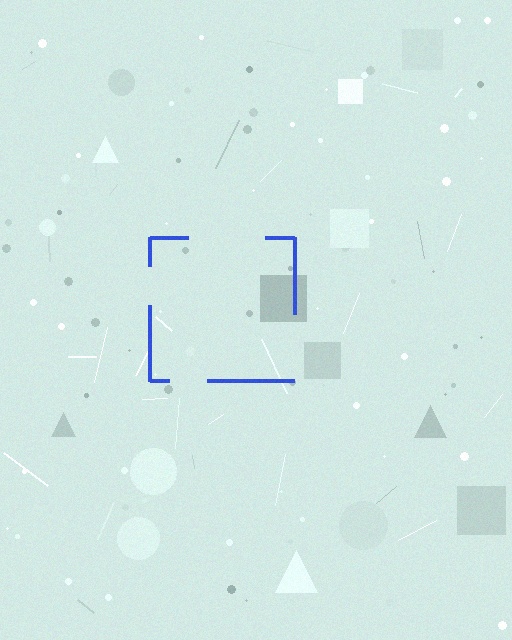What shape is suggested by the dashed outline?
The dashed outline suggests a square.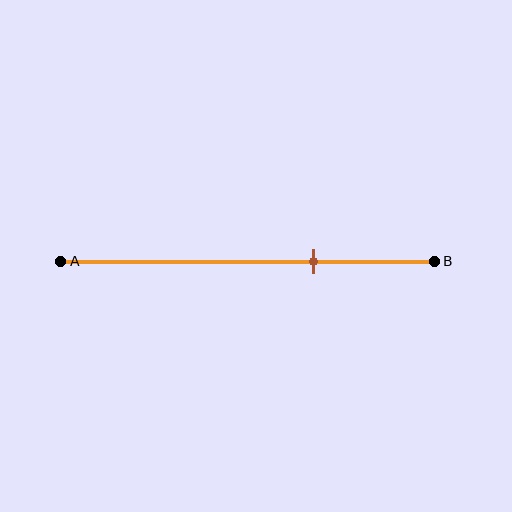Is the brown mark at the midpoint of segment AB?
No, the mark is at about 70% from A, not at the 50% midpoint.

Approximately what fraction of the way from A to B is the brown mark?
The brown mark is approximately 70% of the way from A to B.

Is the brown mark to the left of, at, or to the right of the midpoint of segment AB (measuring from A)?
The brown mark is to the right of the midpoint of segment AB.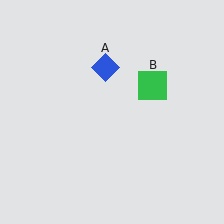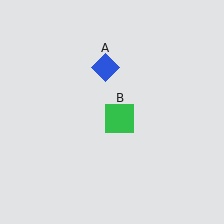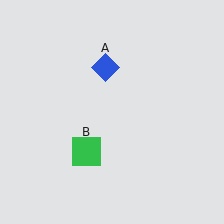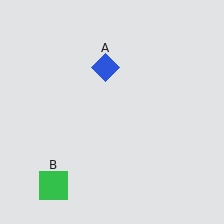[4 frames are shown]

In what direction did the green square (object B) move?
The green square (object B) moved down and to the left.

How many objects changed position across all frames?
1 object changed position: green square (object B).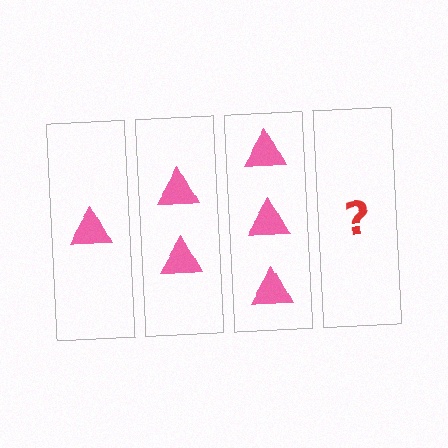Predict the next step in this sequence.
The next step is 4 triangles.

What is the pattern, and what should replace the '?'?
The pattern is that each step adds one more triangle. The '?' should be 4 triangles.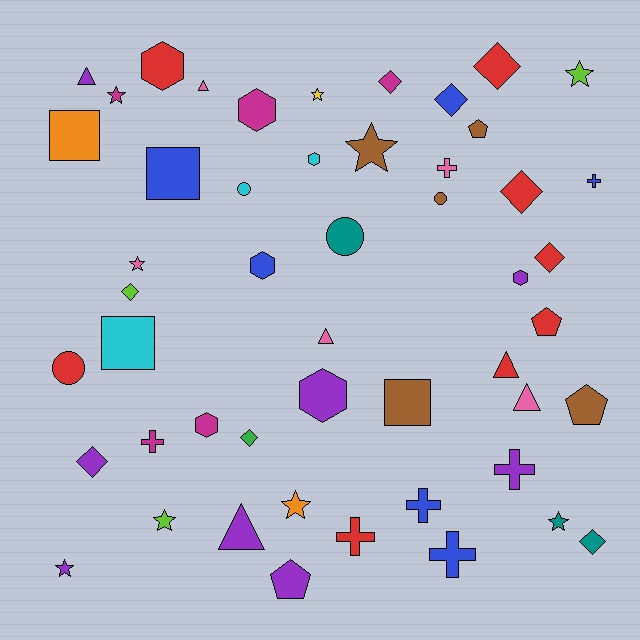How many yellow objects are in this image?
There is 1 yellow object.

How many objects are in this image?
There are 50 objects.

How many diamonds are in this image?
There are 9 diamonds.